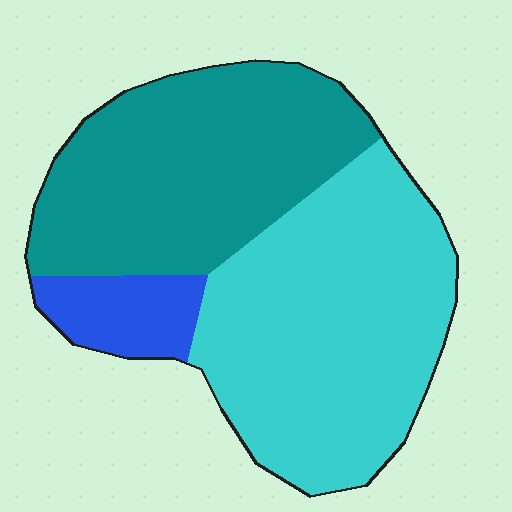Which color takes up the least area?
Blue, at roughly 10%.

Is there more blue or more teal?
Teal.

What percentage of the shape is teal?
Teal takes up about two fifths (2/5) of the shape.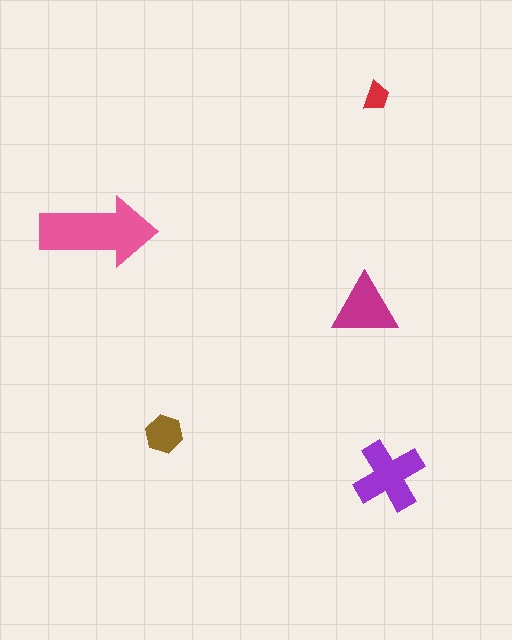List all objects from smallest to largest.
The red trapezoid, the brown hexagon, the magenta triangle, the purple cross, the pink arrow.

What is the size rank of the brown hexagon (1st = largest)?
4th.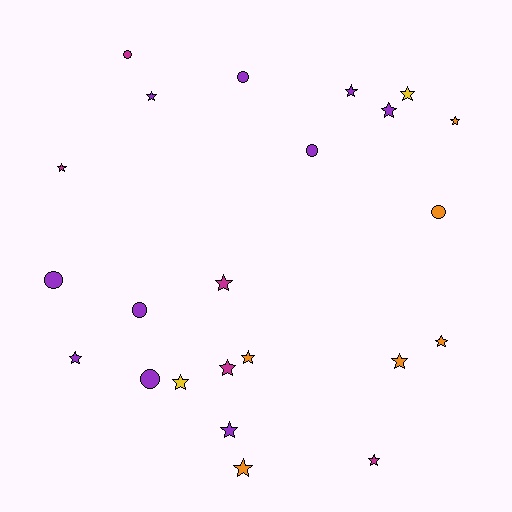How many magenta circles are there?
There is 1 magenta circle.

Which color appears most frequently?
Purple, with 10 objects.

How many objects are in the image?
There are 23 objects.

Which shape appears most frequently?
Star, with 16 objects.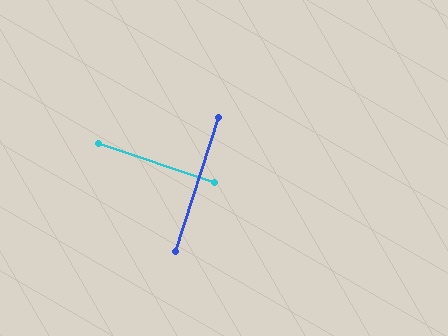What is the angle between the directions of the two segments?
Approximately 89 degrees.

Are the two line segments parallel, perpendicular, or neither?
Perpendicular — they meet at approximately 89°.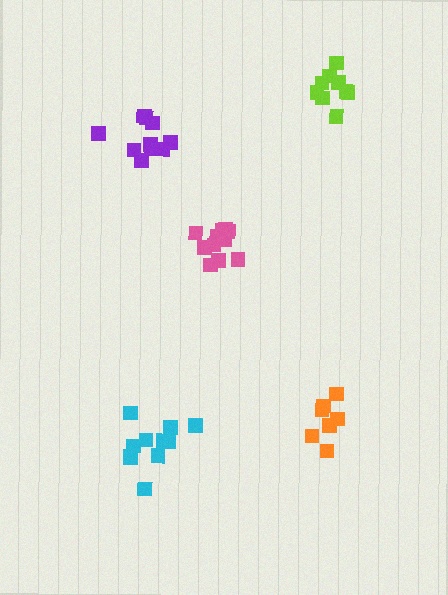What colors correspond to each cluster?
The clusters are colored: cyan, purple, pink, orange, lime.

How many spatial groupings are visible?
There are 5 spatial groupings.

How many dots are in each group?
Group 1: 11 dots, Group 2: 10 dots, Group 3: 11 dots, Group 4: 7 dots, Group 5: 9 dots (48 total).